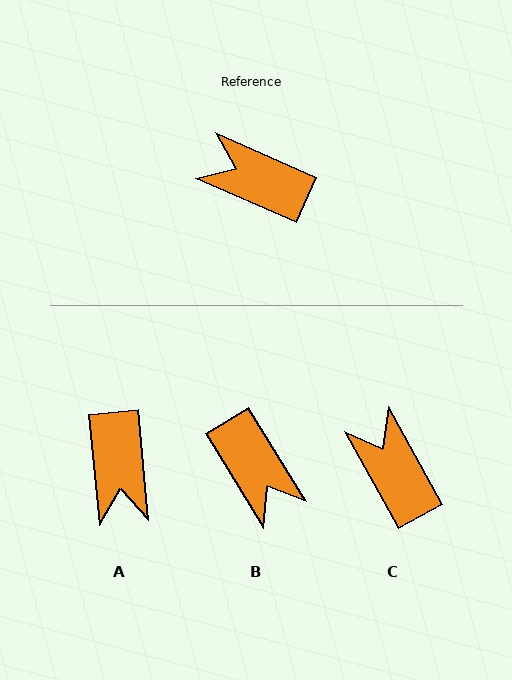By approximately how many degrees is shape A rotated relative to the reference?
Approximately 119 degrees counter-clockwise.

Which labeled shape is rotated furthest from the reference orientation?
B, about 145 degrees away.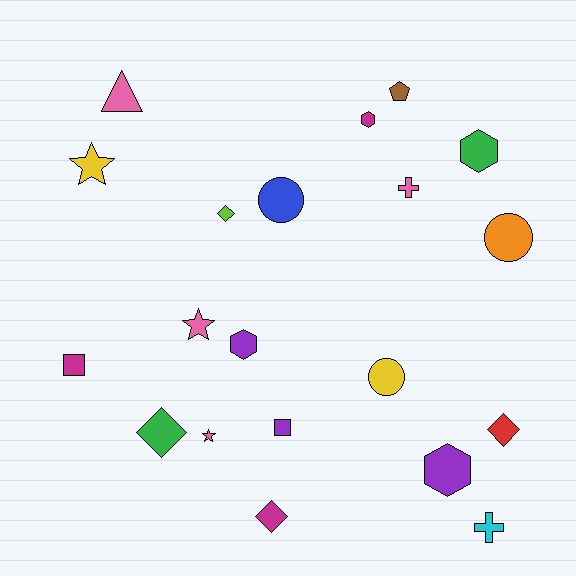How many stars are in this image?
There are 3 stars.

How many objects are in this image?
There are 20 objects.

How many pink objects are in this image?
There are 4 pink objects.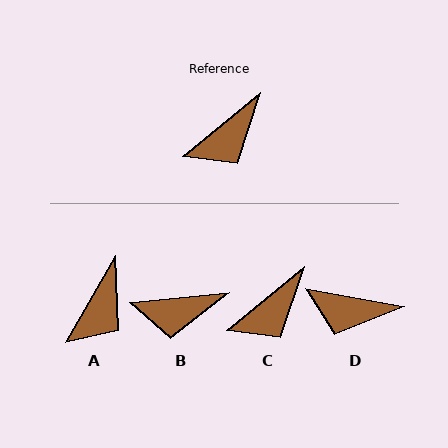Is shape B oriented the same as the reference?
No, it is off by about 34 degrees.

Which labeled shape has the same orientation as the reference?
C.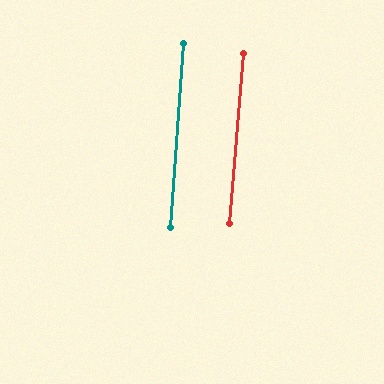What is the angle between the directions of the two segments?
Approximately 1 degree.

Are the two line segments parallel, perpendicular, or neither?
Parallel — their directions differ by only 0.8°.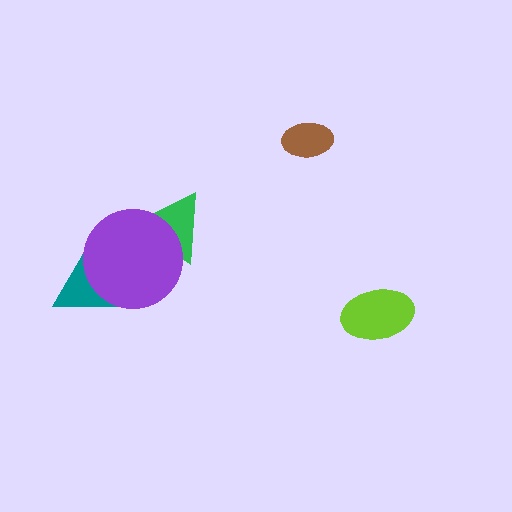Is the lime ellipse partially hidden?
No, no other shape covers it.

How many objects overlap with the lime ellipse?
0 objects overlap with the lime ellipse.